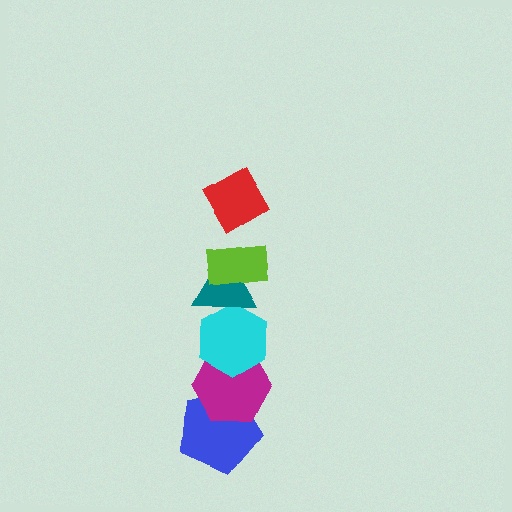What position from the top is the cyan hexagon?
The cyan hexagon is 4th from the top.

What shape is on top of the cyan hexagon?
The teal triangle is on top of the cyan hexagon.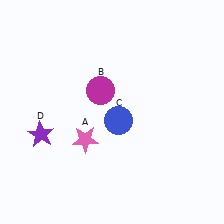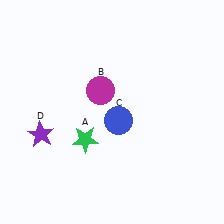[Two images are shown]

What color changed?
The star (A) changed from pink in Image 1 to green in Image 2.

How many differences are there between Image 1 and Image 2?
There is 1 difference between the two images.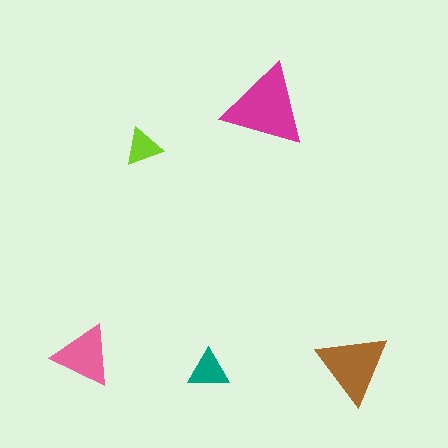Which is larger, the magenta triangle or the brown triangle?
The magenta one.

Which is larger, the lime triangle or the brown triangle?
The brown one.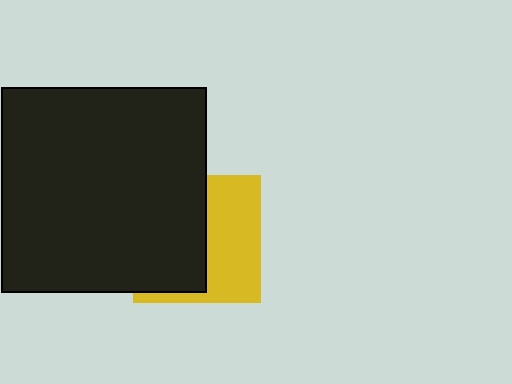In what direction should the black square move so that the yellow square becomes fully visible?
The black square should move left. That is the shortest direction to clear the overlap and leave the yellow square fully visible.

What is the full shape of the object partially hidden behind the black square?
The partially hidden object is a yellow square.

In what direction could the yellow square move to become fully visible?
The yellow square could move right. That would shift it out from behind the black square entirely.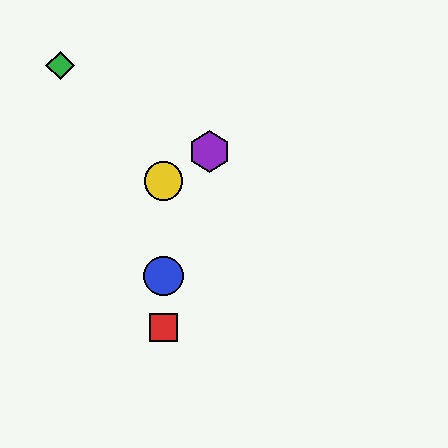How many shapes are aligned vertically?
3 shapes (the red square, the blue circle, the yellow circle) are aligned vertically.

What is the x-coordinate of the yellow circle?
The yellow circle is at x≈163.